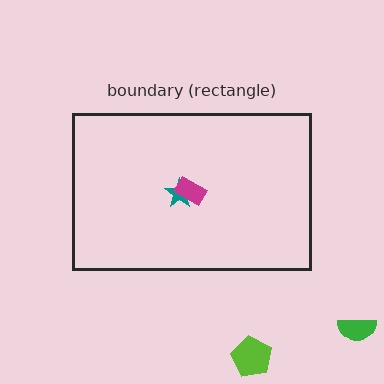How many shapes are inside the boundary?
2 inside, 2 outside.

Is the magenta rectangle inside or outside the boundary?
Inside.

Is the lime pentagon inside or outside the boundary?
Outside.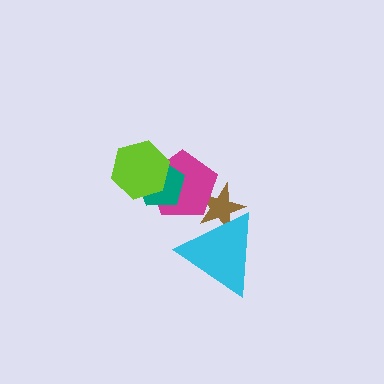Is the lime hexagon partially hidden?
No, no other shape covers it.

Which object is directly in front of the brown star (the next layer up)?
The cyan triangle is directly in front of the brown star.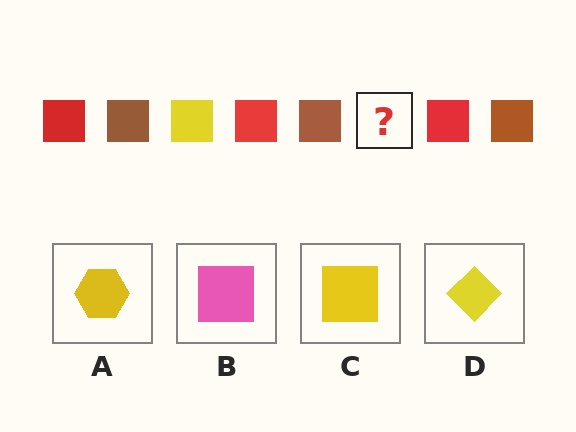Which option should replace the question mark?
Option C.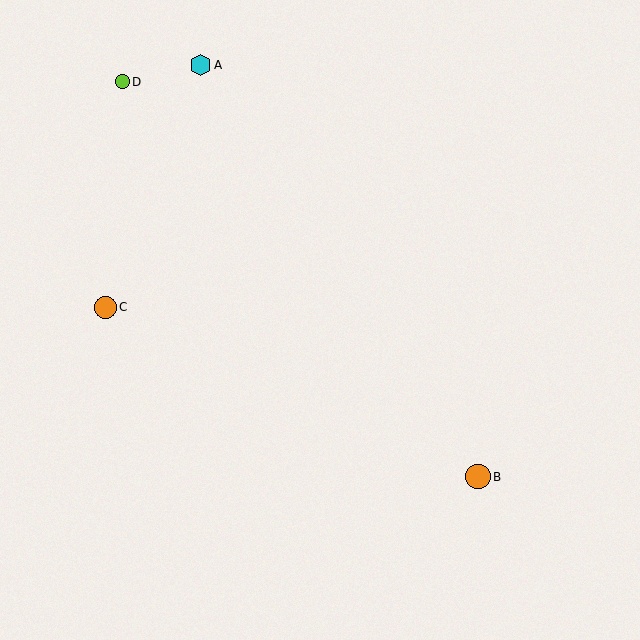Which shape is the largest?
The orange circle (labeled B) is the largest.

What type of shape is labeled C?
Shape C is an orange circle.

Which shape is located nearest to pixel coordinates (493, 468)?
The orange circle (labeled B) at (478, 477) is nearest to that location.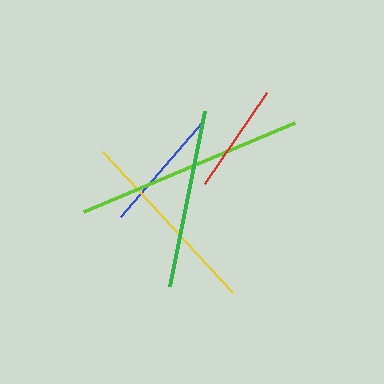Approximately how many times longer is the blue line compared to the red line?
The blue line is approximately 1.1 times the length of the red line.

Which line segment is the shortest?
The red line is the shortest at approximately 111 pixels.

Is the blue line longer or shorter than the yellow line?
The yellow line is longer than the blue line.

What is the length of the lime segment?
The lime segment is approximately 229 pixels long.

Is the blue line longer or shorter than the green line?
The green line is longer than the blue line.